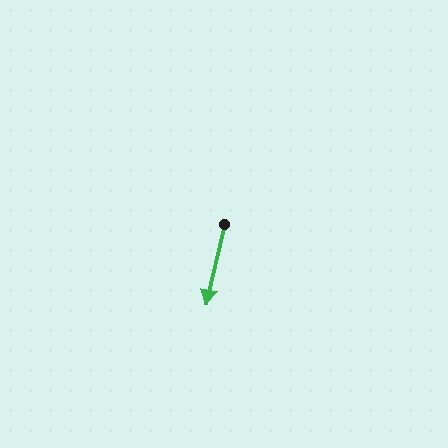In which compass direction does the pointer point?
South.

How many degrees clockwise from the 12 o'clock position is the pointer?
Approximately 193 degrees.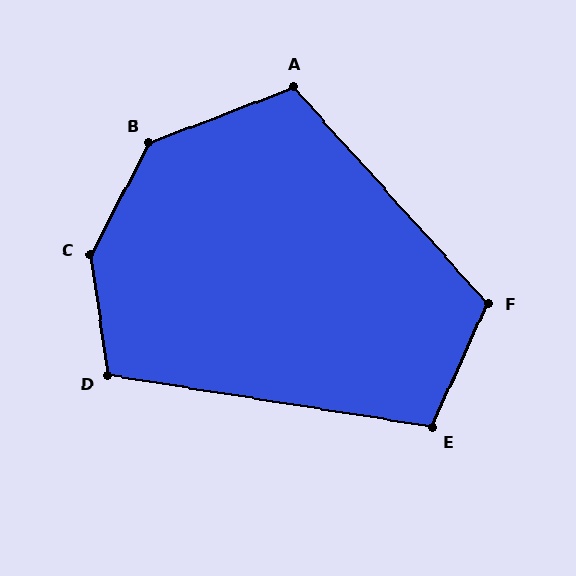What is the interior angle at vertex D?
Approximately 107 degrees (obtuse).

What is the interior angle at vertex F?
Approximately 114 degrees (obtuse).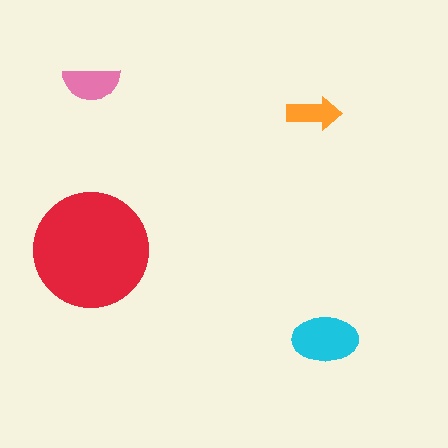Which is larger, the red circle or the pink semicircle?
The red circle.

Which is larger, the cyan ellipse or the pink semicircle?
The cyan ellipse.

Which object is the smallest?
The orange arrow.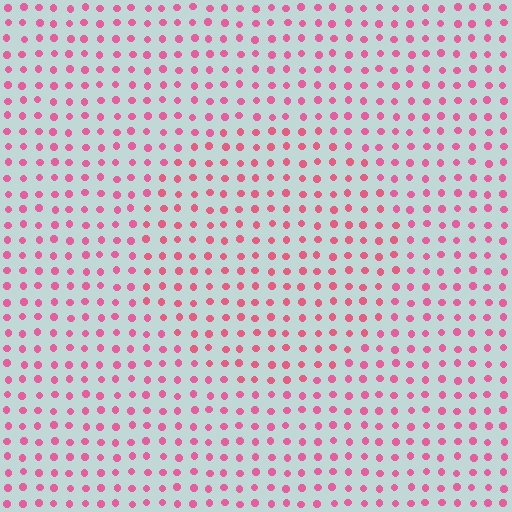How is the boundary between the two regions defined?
The boundary is defined purely by a slight shift in hue (about 13 degrees). Spacing, size, and orientation are identical on both sides.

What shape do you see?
I see a circle.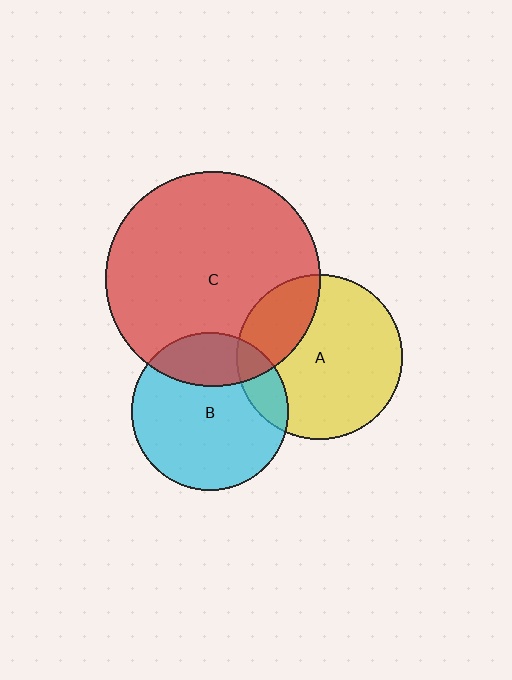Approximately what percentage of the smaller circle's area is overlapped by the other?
Approximately 15%.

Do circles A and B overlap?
Yes.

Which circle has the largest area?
Circle C (red).